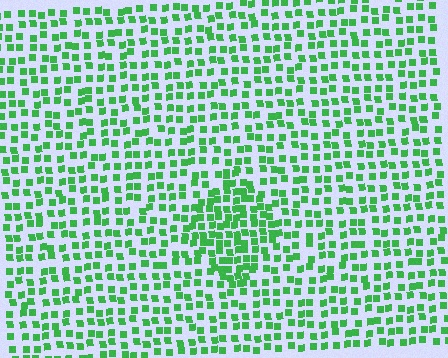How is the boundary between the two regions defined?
The boundary is defined by a change in element density (approximately 1.7x ratio). All elements are the same color, size, and shape.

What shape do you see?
I see a diamond.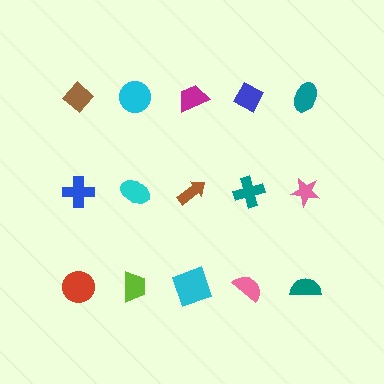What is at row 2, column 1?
A blue cross.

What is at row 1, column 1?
A brown diamond.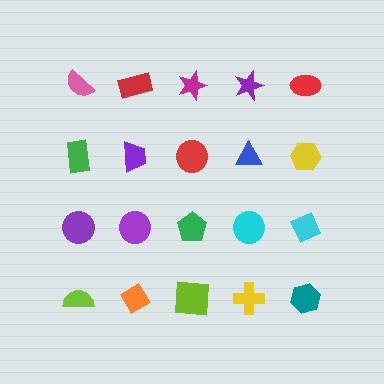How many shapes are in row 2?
5 shapes.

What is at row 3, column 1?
A purple circle.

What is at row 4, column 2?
An orange diamond.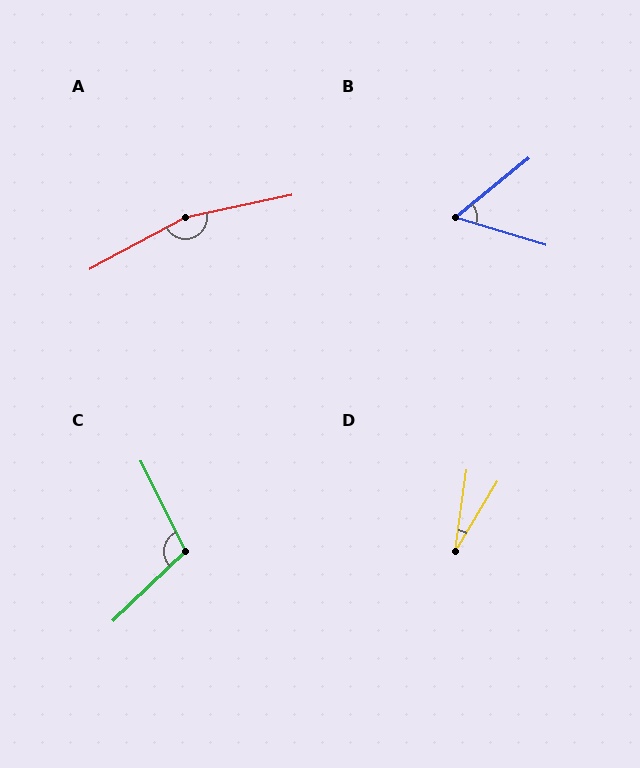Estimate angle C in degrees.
Approximately 108 degrees.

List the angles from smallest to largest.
D (23°), B (56°), C (108°), A (163°).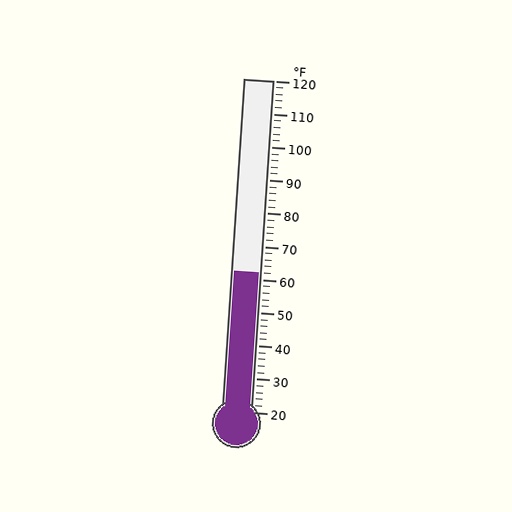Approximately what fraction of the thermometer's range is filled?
The thermometer is filled to approximately 40% of its range.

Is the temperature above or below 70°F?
The temperature is below 70°F.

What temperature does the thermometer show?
The thermometer shows approximately 62°F.